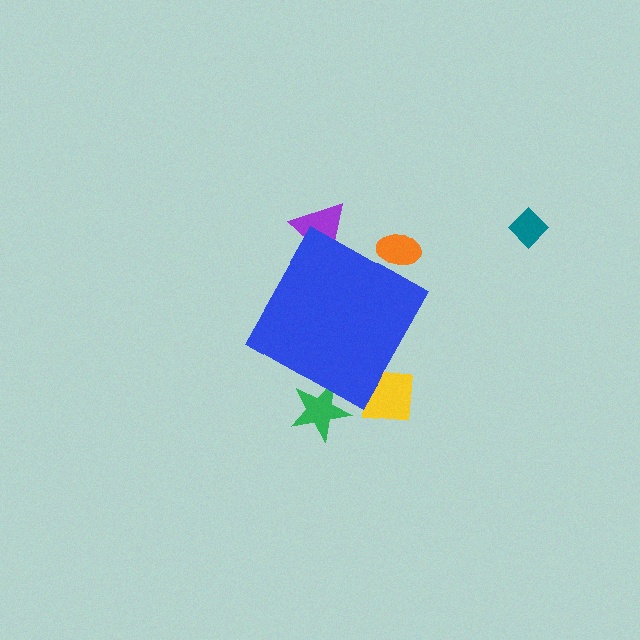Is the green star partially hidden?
Yes, the green star is partially hidden behind the blue diamond.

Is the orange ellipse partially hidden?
Yes, the orange ellipse is partially hidden behind the blue diamond.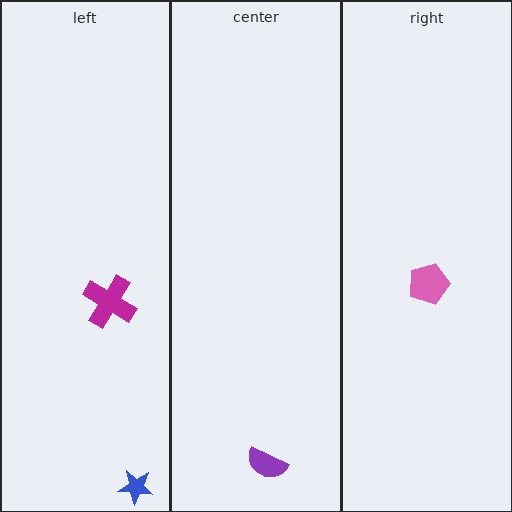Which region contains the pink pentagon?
The right region.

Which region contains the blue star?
The left region.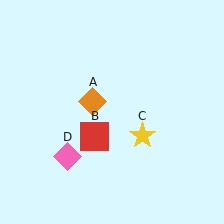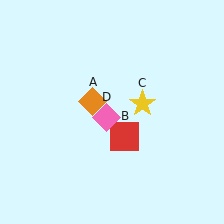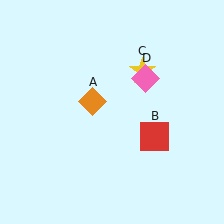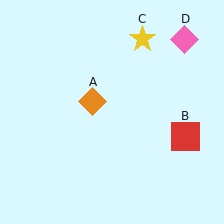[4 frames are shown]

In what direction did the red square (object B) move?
The red square (object B) moved right.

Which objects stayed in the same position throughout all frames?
Orange diamond (object A) remained stationary.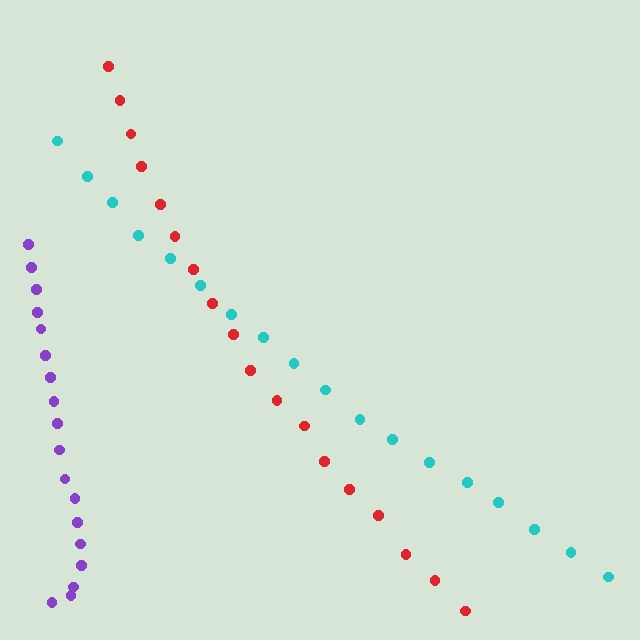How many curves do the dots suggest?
There are 3 distinct paths.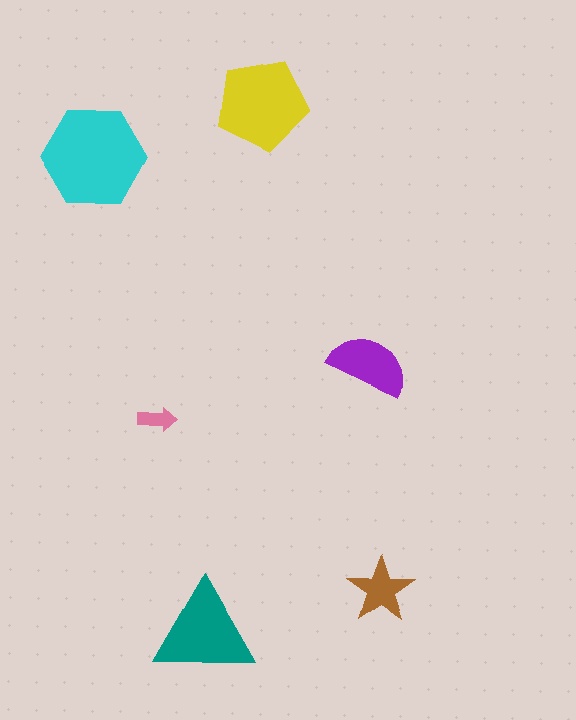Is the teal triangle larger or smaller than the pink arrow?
Larger.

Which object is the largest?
The cyan hexagon.